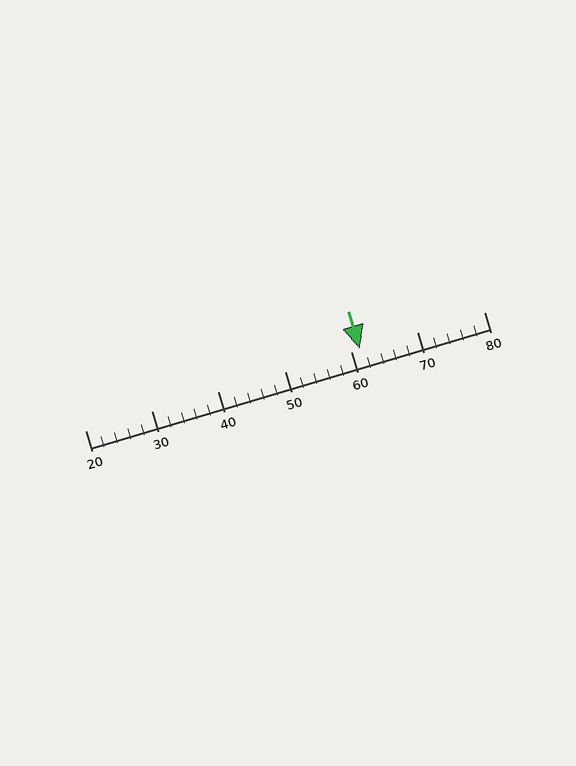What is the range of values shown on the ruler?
The ruler shows values from 20 to 80.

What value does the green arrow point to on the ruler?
The green arrow points to approximately 61.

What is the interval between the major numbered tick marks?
The major tick marks are spaced 10 units apart.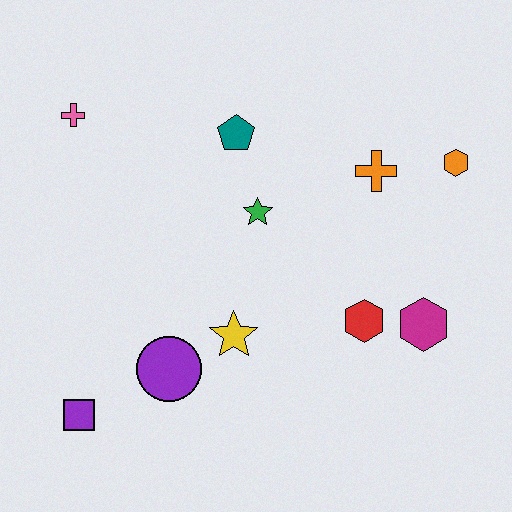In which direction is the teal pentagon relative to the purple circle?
The teal pentagon is above the purple circle.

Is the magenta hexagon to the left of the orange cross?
No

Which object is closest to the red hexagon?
The magenta hexagon is closest to the red hexagon.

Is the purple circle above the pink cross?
No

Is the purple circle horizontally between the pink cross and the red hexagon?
Yes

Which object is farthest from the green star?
The purple square is farthest from the green star.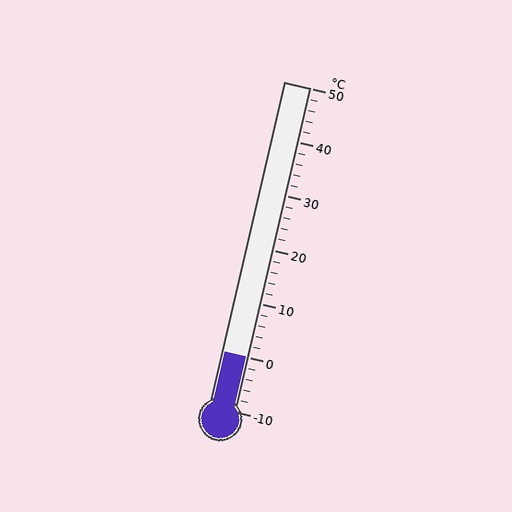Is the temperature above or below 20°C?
The temperature is below 20°C.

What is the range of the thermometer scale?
The thermometer scale ranges from -10°C to 50°C.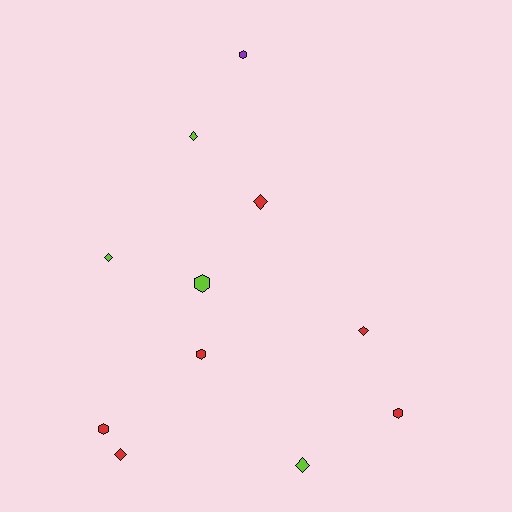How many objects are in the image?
There are 11 objects.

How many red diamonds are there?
There are 3 red diamonds.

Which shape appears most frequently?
Diamond, with 6 objects.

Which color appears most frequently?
Red, with 6 objects.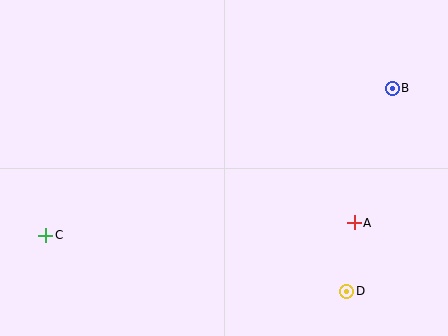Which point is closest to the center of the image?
Point A at (354, 223) is closest to the center.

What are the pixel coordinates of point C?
Point C is at (46, 235).